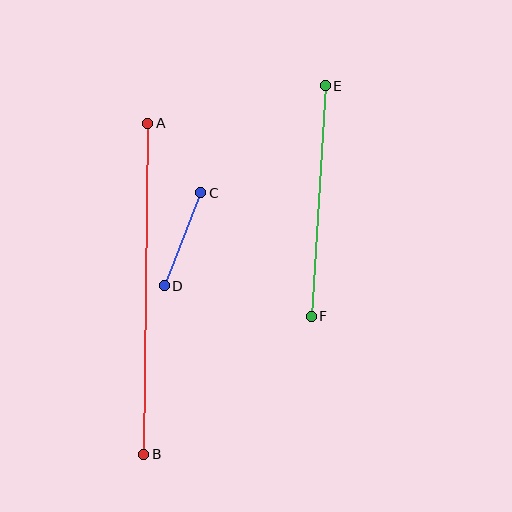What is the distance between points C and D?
The distance is approximately 100 pixels.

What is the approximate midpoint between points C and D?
The midpoint is at approximately (182, 239) pixels.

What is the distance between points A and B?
The distance is approximately 331 pixels.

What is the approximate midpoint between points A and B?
The midpoint is at approximately (146, 289) pixels.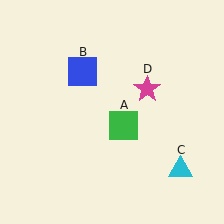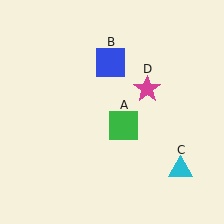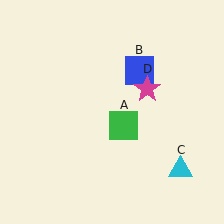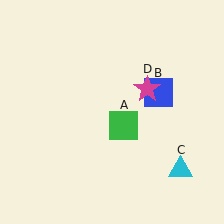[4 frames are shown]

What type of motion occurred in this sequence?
The blue square (object B) rotated clockwise around the center of the scene.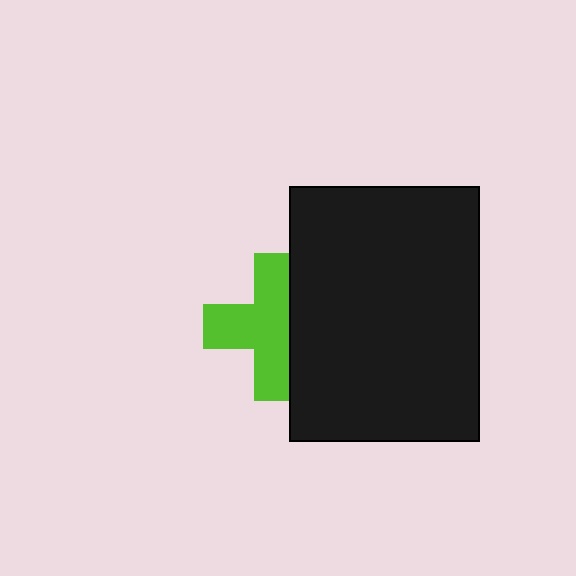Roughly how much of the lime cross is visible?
Most of it is visible (roughly 66%).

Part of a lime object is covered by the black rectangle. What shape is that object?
It is a cross.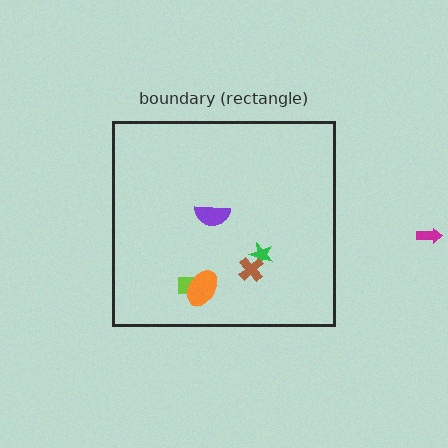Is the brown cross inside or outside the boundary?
Inside.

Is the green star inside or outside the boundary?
Inside.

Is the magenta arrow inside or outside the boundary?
Outside.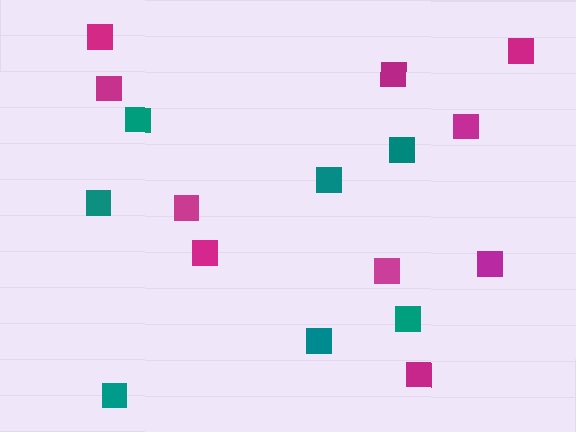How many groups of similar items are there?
There are 2 groups: one group of teal squares (7) and one group of magenta squares (10).